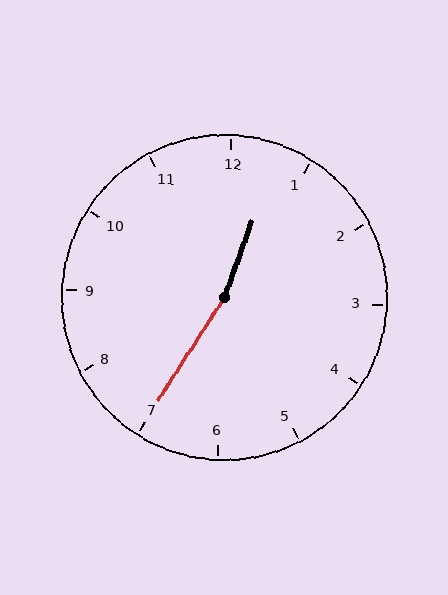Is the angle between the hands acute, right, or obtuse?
It is obtuse.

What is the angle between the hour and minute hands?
Approximately 168 degrees.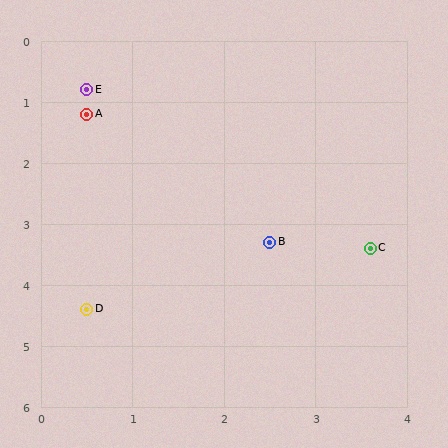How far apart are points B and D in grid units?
Points B and D are about 2.3 grid units apart.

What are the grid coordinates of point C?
Point C is at approximately (3.6, 3.4).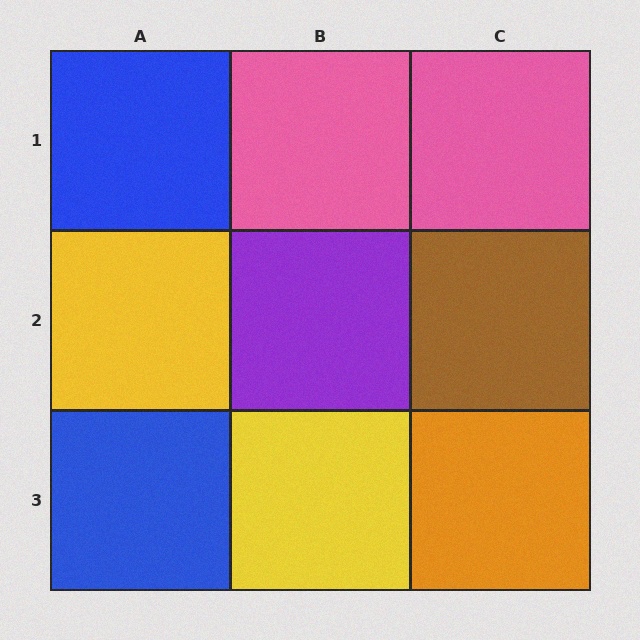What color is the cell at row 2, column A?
Yellow.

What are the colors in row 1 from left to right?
Blue, pink, pink.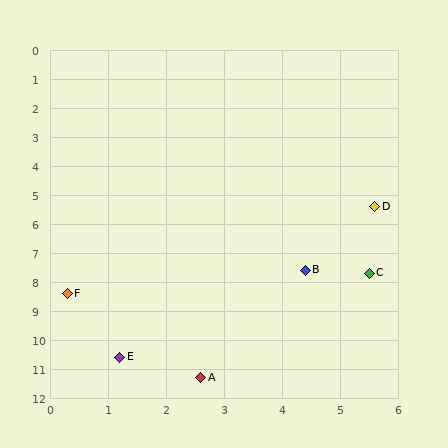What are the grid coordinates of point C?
Point C is at approximately (5.5, 7.7).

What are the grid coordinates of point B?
Point B is at approximately (4.4, 7.6).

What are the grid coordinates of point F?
Point F is at approximately (0.3, 8.4).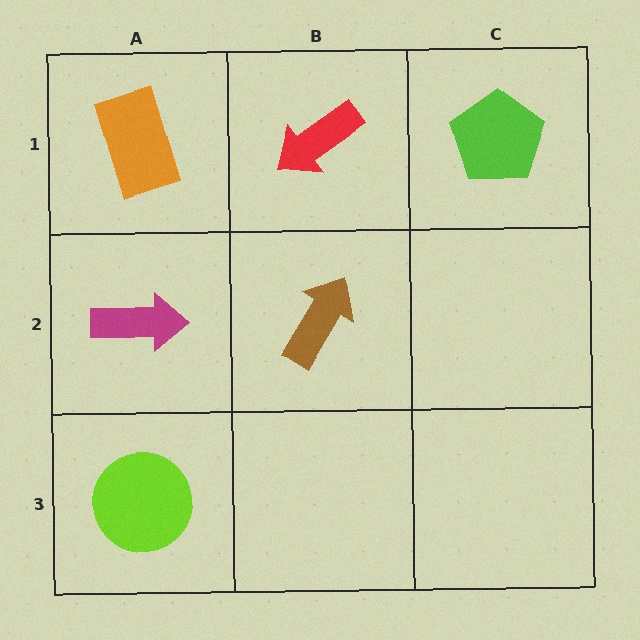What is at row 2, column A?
A magenta arrow.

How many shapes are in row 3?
1 shape.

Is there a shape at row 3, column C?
No, that cell is empty.